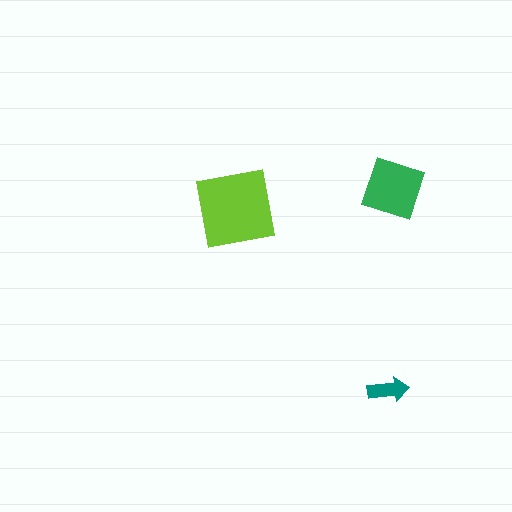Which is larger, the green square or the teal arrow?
The green square.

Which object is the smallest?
The teal arrow.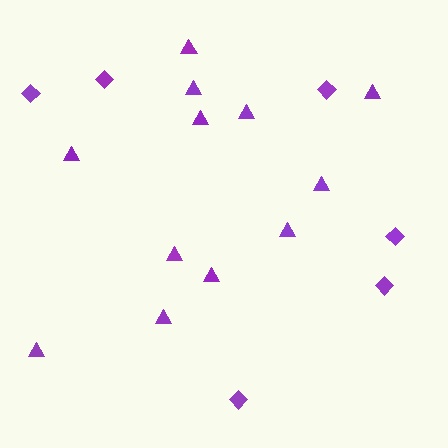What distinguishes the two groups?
There are 2 groups: one group of triangles (12) and one group of diamonds (6).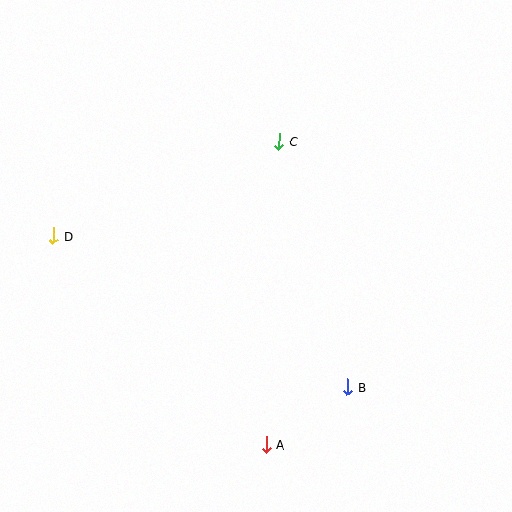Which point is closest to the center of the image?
Point C at (279, 141) is closest to the center.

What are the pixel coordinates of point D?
Point D is at (53, 236).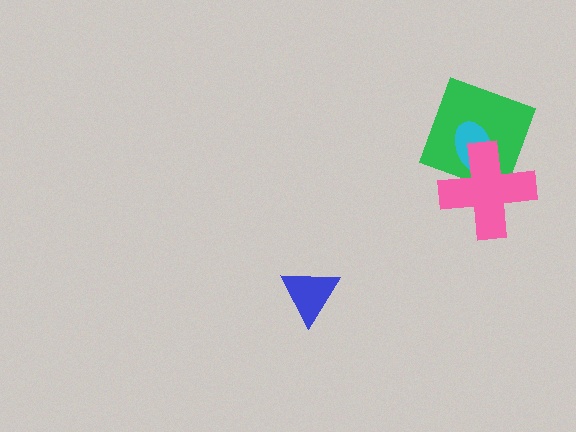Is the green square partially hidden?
Yes, it is partially covered by another shape.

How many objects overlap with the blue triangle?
0 objects overlap with the blue triangle.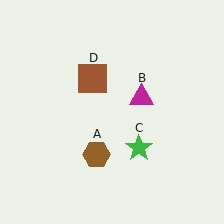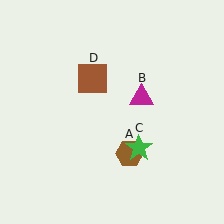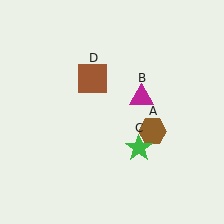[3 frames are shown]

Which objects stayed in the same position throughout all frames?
Magenta triangle (object B) and green star (object C) and brown square (object D) remained stationary.